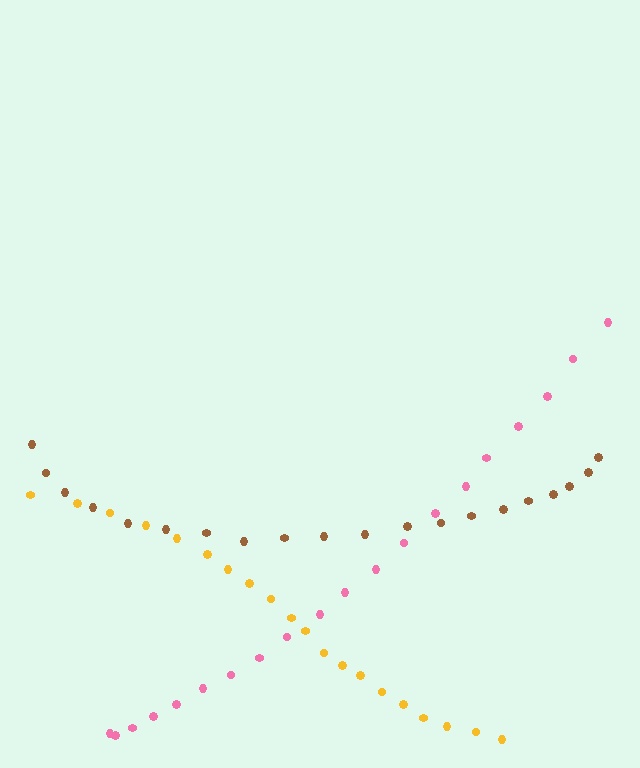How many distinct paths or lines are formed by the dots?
There are 3 distinct paths.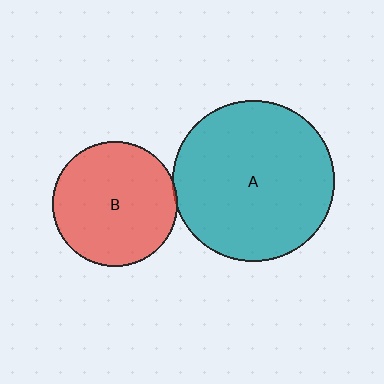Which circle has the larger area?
Circle A (teal).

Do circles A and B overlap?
Yes.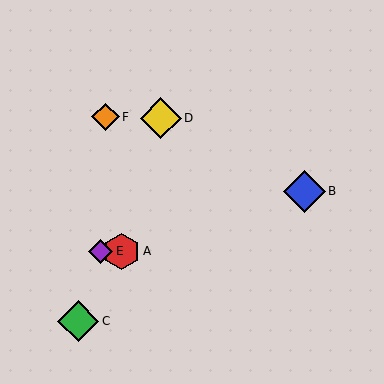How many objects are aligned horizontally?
2 objects (A, E) are aligned horizontally.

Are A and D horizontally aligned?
No, A is at y≈251 and D is at y≈118.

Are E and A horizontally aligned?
Yes, both are at y≈251.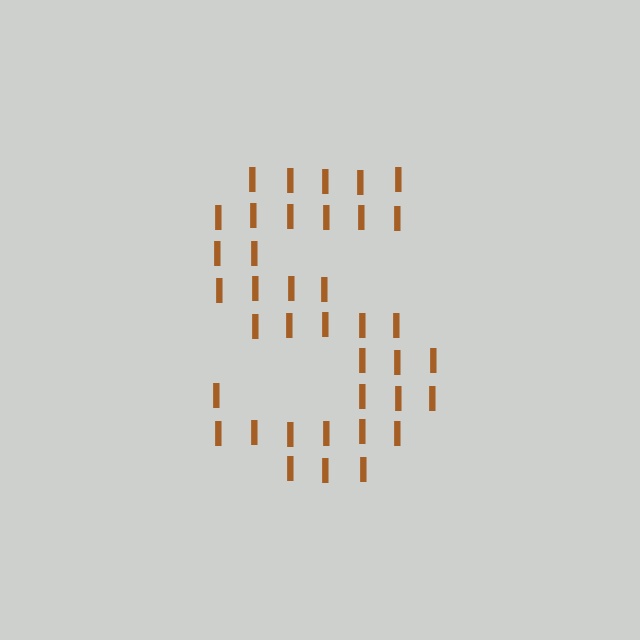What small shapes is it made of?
It is made of small letter I's.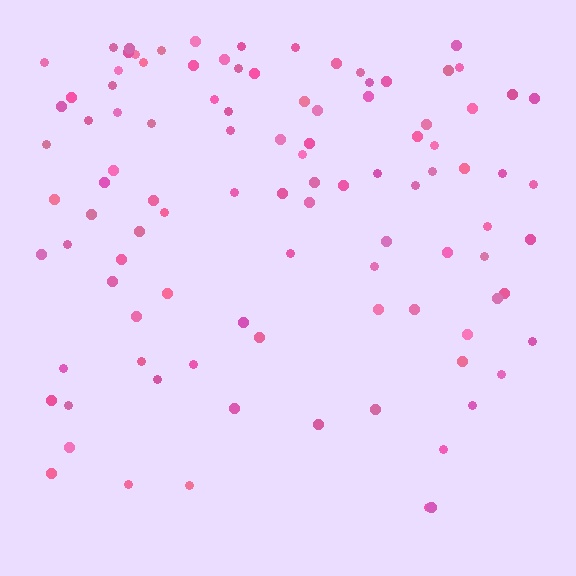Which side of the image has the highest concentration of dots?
The top.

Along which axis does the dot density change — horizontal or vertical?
Vertical.